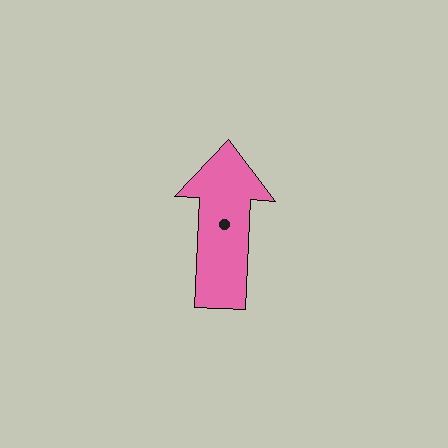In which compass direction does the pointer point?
North.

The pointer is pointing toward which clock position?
Roughly 12 o'clock.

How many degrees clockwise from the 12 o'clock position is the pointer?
Approximately 3 degrees.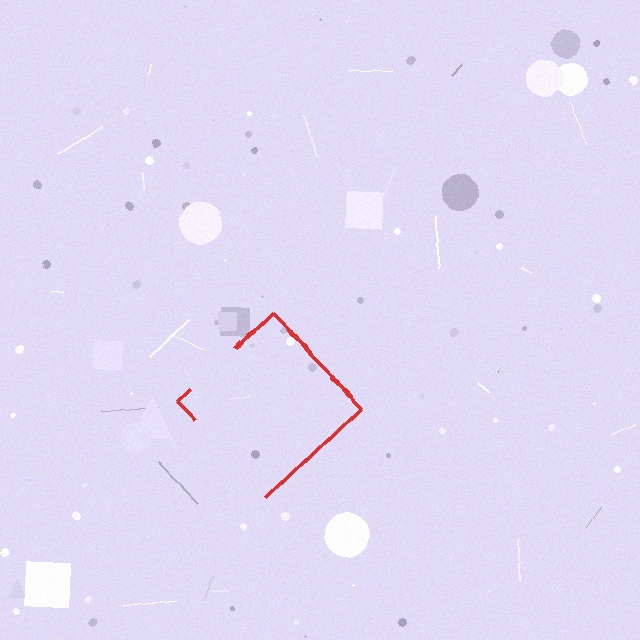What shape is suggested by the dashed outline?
The dashed outline suggests a diamond.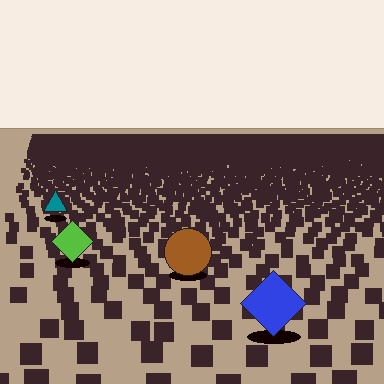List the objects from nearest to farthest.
From nearest to farthest: the blue diamond, the brown circle, the lime diamond, the teal triangle.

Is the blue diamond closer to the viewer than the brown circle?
Yes. The blue diamond is closer — you can tell from the texture gradient: the ground texture is coarser near it.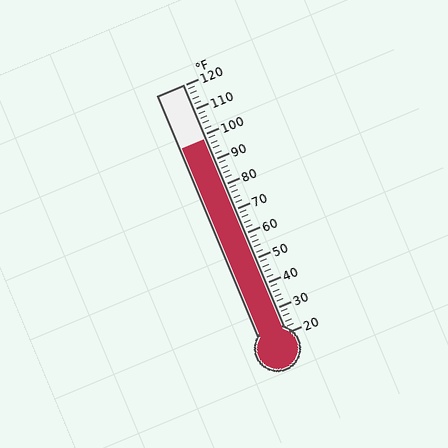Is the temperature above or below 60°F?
The temperature is above 60°F.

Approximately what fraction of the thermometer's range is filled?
The thermometer is filled to approximately 80% of its range.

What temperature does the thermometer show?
The thermometer shows approximately 98°F.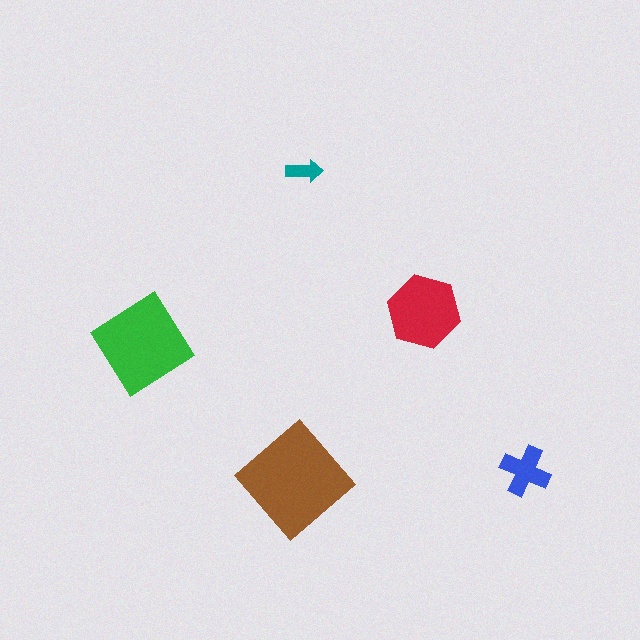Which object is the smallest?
The teal arrow.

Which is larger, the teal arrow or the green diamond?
The green diamond.